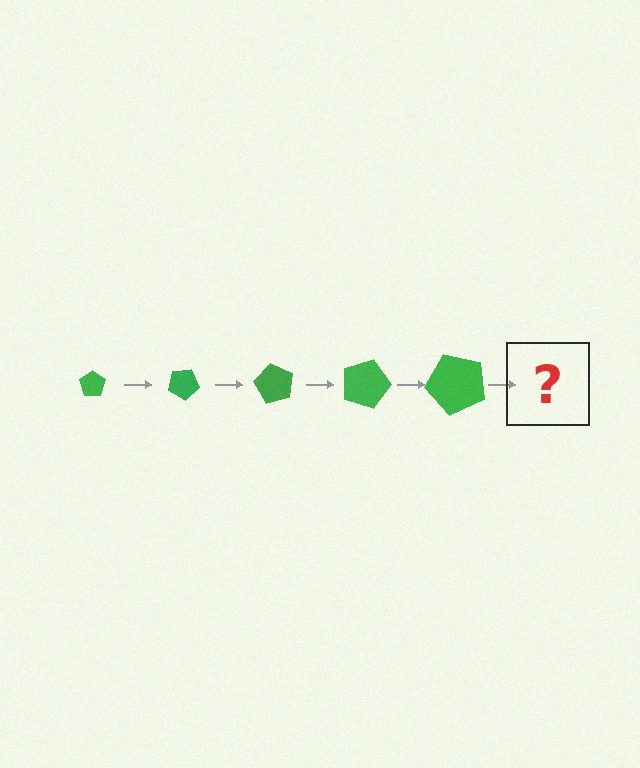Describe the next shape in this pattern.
It should be a pentagon, larger than the previous one and rotated 150 degrees from the start.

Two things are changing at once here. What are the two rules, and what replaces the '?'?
The two rules are that the pentagon grows larger each step and it rotates 30 degrees each step. The '?' should be a pentagon, larger than the previous one and rotated 150 degrees from the start.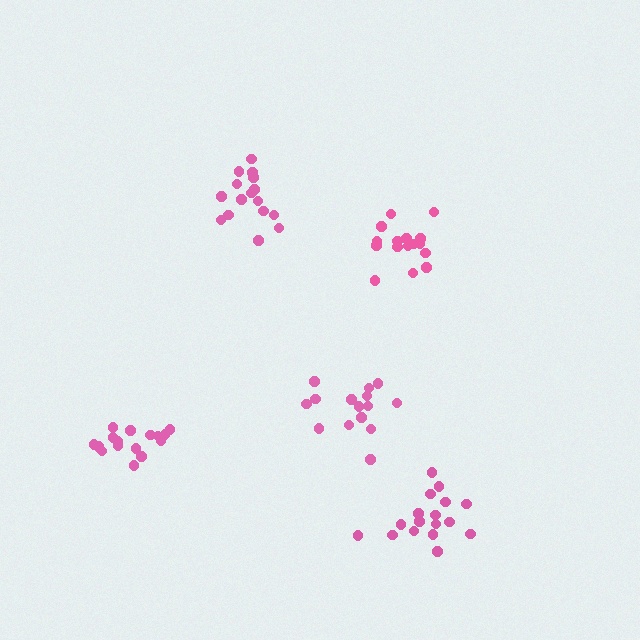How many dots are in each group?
Group 1: 16 dots, Group 2: 16 dots, Group 3: 16 dots, Group 4: 16 dots, Group 5: 18 dots (82 total).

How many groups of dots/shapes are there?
There are 5 groups.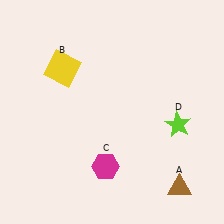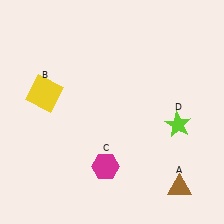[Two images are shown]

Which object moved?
The yellow square (B) moved down.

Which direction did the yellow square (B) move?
The yellow square (B) moved down.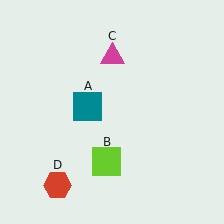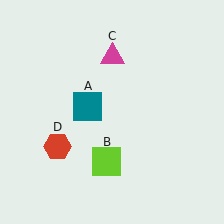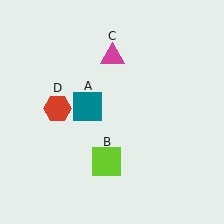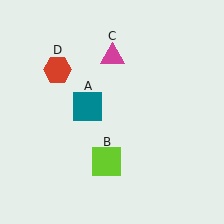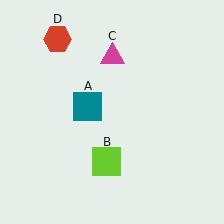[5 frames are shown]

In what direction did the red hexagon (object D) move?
The red hexagon (object D) moved up.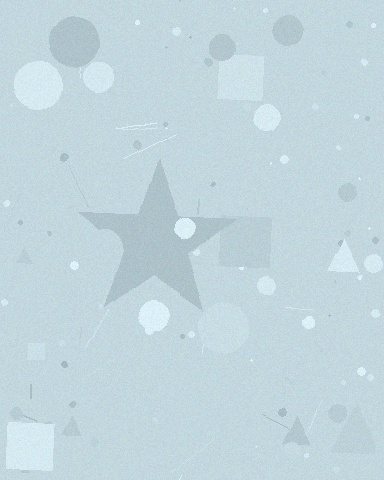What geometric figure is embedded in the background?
A star is embedded in the background.